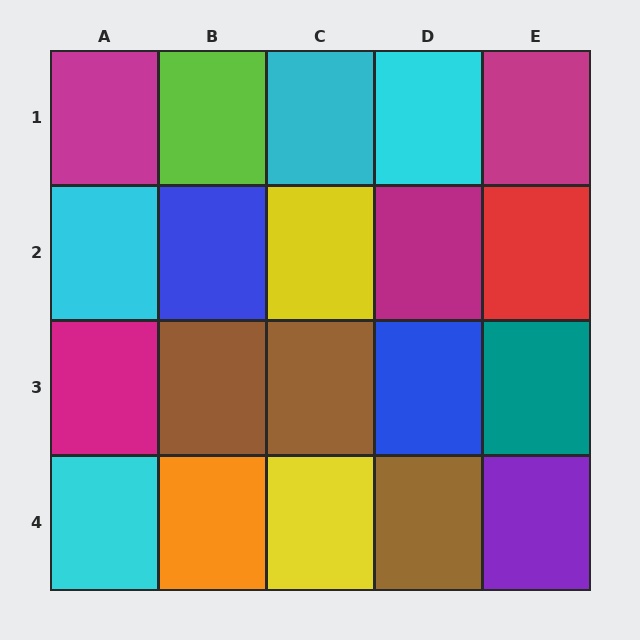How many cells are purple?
1 cell is purple.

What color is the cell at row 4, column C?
Yellow.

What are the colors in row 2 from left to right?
Cyan, blue, yellow, magenta, red.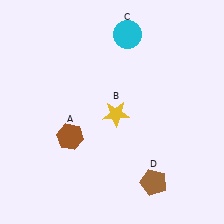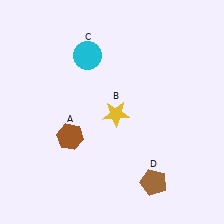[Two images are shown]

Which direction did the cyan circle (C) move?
The cyan circle (C) moved left.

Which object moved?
The cyan circle (C) moved left.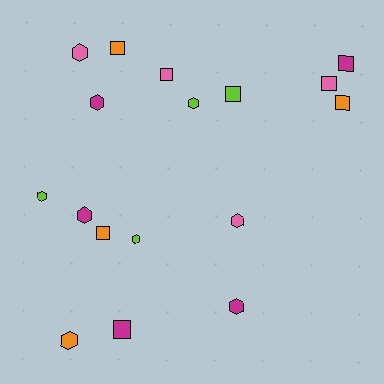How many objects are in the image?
There are 17 objects.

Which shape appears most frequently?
Hexagon, with 9 objects.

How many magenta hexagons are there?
There are 3 magenta hexagons.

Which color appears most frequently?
Magenta, with 5 objects.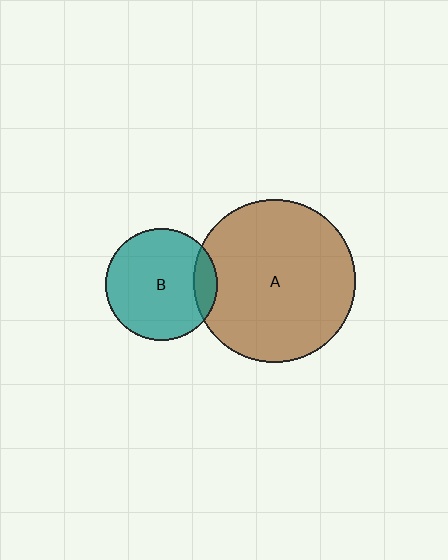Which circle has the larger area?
Circle A (brown).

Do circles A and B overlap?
Yes.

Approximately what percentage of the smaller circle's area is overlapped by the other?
Approximately 15%.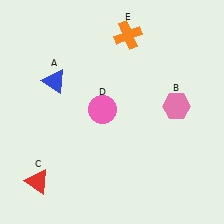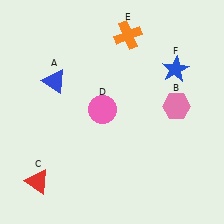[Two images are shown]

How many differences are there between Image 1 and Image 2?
There is 1 difference between the two images.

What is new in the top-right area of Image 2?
A blue star (F) was added in the top-right area of Image 2.